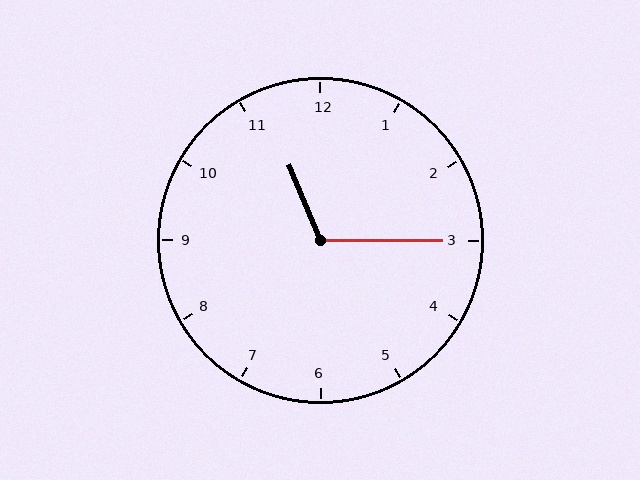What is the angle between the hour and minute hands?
Approximately 112 degrees.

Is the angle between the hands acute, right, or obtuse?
It is obtuse.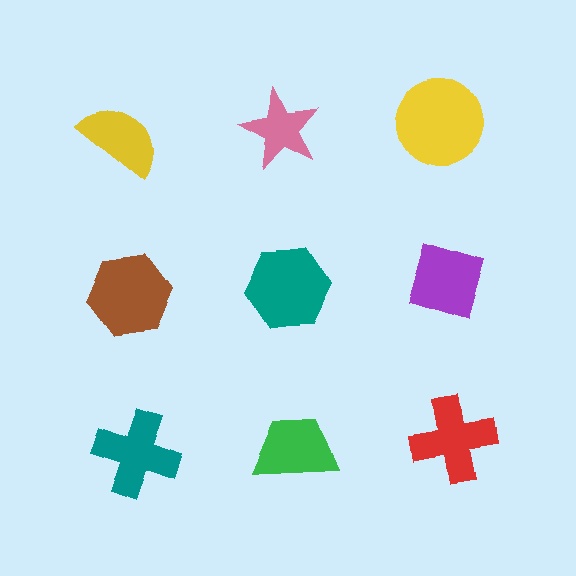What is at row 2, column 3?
A purple diamond.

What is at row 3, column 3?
A red cross.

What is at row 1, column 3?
A yellow circle.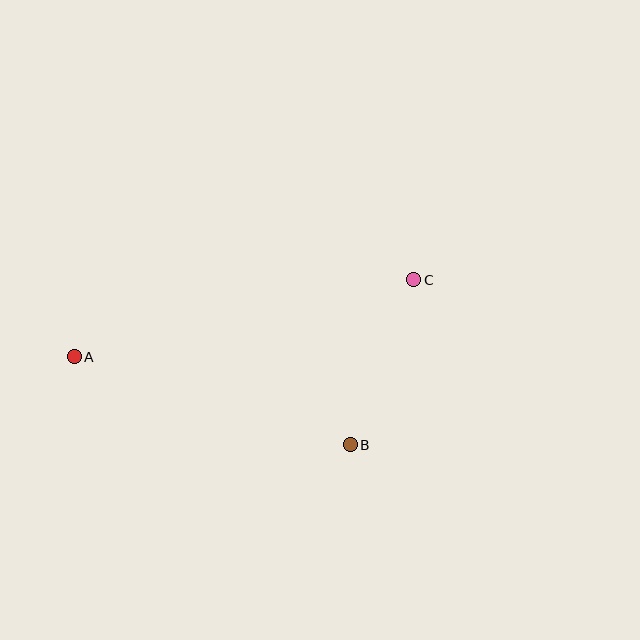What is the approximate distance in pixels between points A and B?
The distance between A and B is approximately 289 pixels.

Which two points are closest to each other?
Points B and C are closest to each other.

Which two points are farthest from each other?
Points A and C are farthest from each other.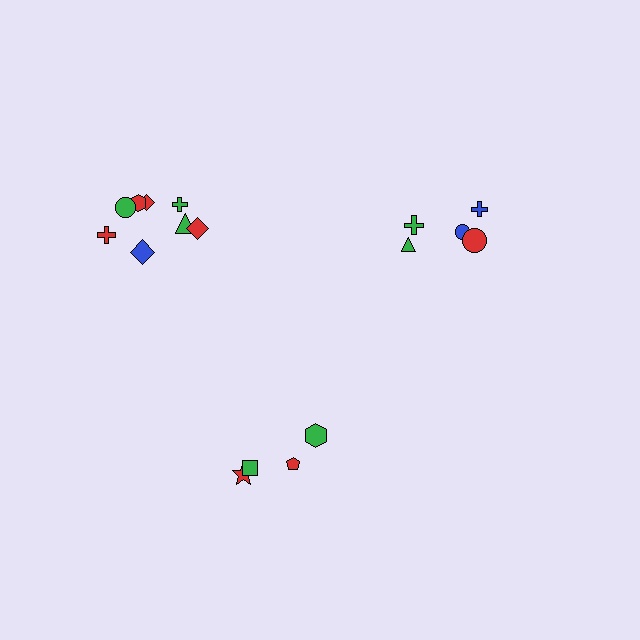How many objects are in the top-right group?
There are 5 objects.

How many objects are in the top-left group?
There are 8 objects.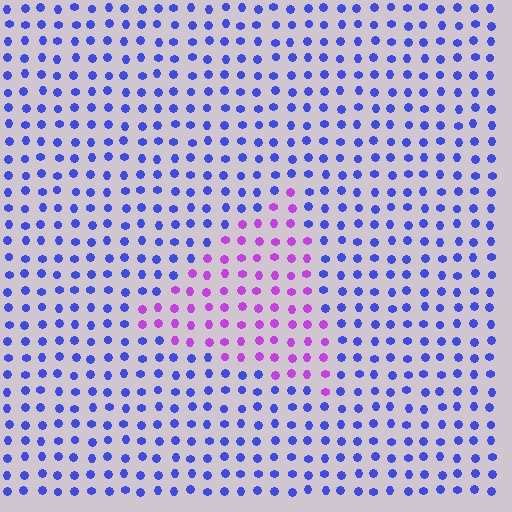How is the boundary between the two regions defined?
The boundary is defined purely by a slight shift in hue (about 54 degrees). Spacing, size, and orientation are identical on both sides.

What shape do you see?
I see a triangle.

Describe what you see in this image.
The image is filled with small blue elements in a uniform arrangement. A triangle-shaped region is visible where the elements are tinted to a slightly different hue, forming a subtle color boundary.